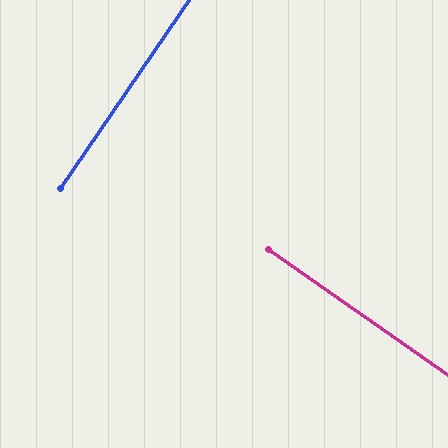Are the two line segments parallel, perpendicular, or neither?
Perpendicular — they meet at approximately 89°.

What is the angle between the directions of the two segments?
Approximately 89 degrees.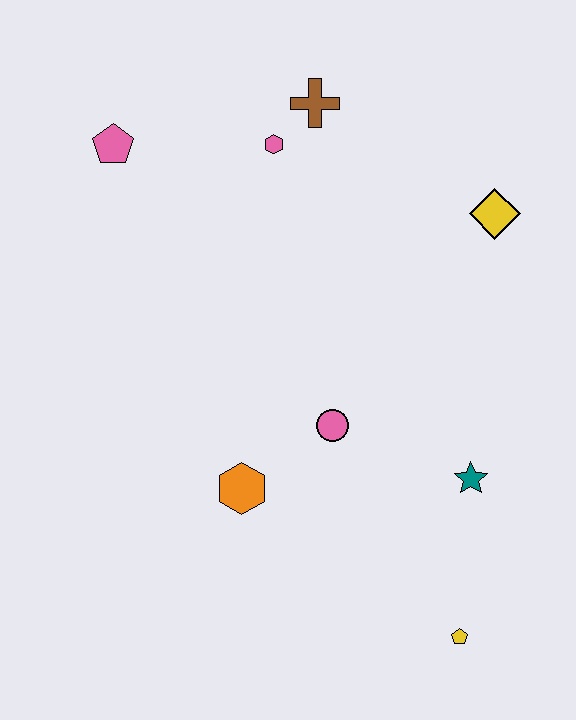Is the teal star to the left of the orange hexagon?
No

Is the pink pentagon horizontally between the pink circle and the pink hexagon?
No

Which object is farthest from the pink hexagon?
The yellow pentagon is farthest from the pink hexagon.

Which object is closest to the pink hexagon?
The brown cross is closest to the pink hexagon.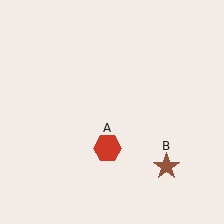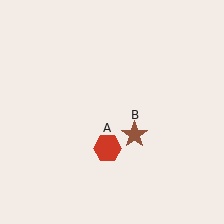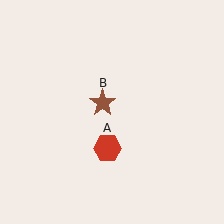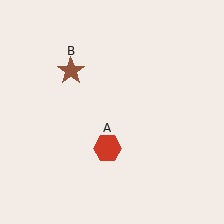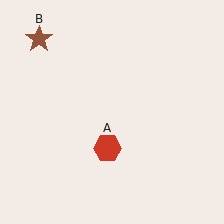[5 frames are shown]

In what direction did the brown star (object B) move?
The brown star (object B) moved up and to the left.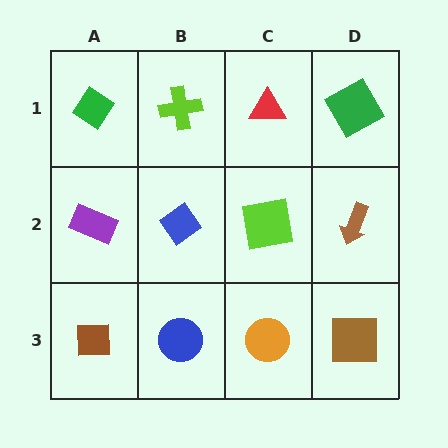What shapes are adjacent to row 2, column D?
A green square (row 1, column D), a brown square (row 3, column D), a lime square (row 2, column C).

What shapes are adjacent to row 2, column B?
A lime cross (row 1, column B), a blue circle (row 3, column B), a purple rectangle (row 2, column A), a lime square (row 2, column C).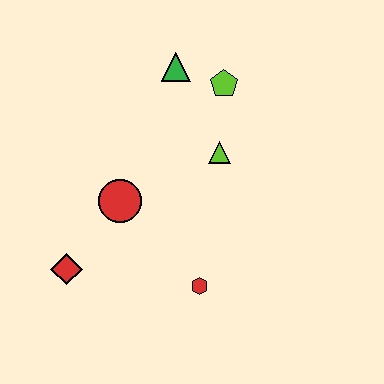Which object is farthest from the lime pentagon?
The red diamond is farthest from the lime pentagon.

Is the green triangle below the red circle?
No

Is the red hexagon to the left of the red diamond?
No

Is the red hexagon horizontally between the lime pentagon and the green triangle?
Yes